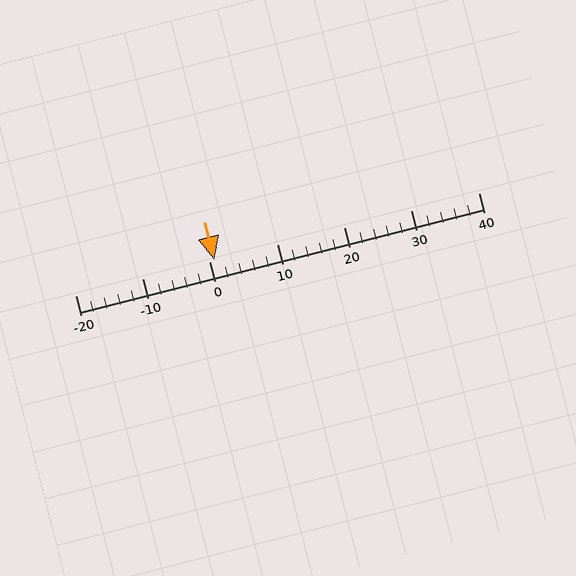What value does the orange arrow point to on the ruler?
The orange arrow points to approximately 1.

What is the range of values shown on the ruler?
The ruler shows values from -20 to 40.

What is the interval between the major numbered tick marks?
The major tick marks are spaced 10 units apart.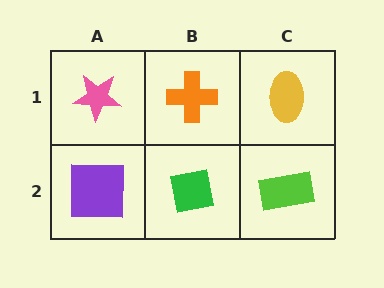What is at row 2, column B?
A green square.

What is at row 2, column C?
A lime rectangle.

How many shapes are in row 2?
3 shapes.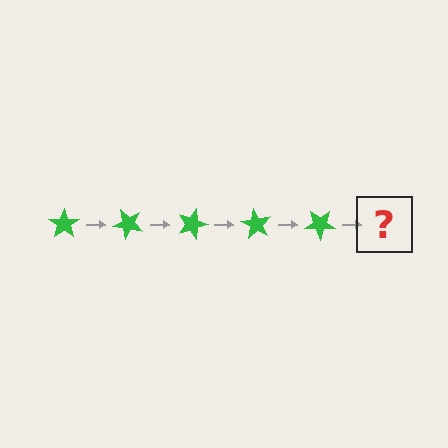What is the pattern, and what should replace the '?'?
The pattern is that the star rotates 45 degrees each step. The '?' should be a green star rotated 225 degrees.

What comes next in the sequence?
The next element should be a green star rotated 225 degrees.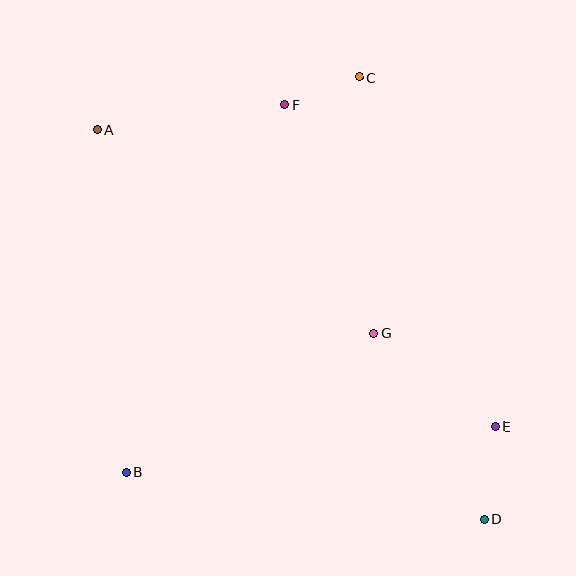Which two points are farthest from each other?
Points A and D are farthest from each other.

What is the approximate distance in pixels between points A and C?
The distance between A and C is approximately 267 pixels.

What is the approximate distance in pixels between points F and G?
The distance between F and G is approximately 245 pixels.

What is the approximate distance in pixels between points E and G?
The distance between E and G is approximately 154 pixels.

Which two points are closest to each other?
Points C and F are closest to each other.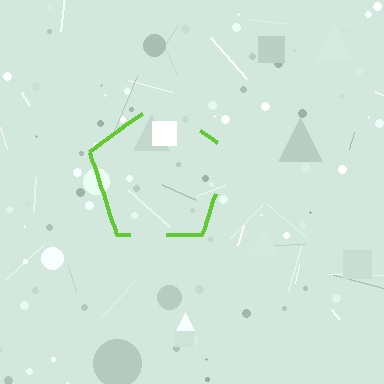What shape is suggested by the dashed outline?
The dashed outline suggests a pentagon.